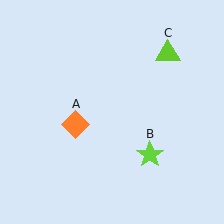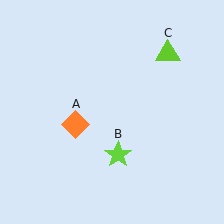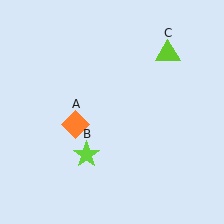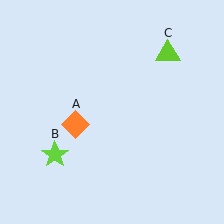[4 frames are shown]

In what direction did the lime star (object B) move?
The lime star (object B) moved left.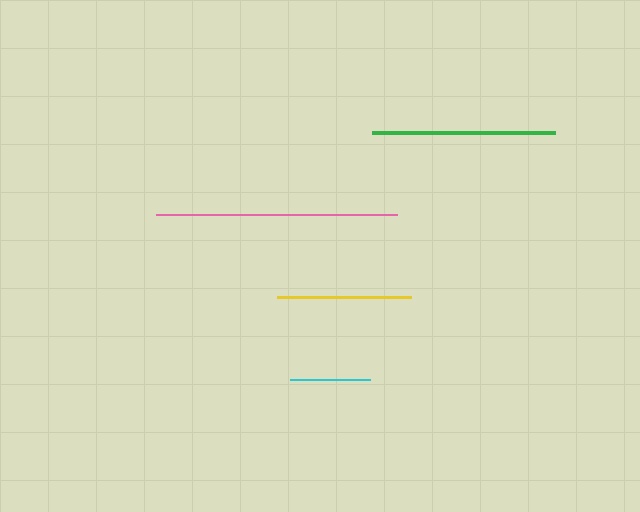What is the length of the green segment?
The green segment is approximately 184 pixels long.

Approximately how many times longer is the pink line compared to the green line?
The pink line is approximately 1.3 times the length of the green line.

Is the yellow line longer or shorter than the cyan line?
The yellow line is longer than the cyan line.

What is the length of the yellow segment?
The yellow segment is approximately 134 pixels long.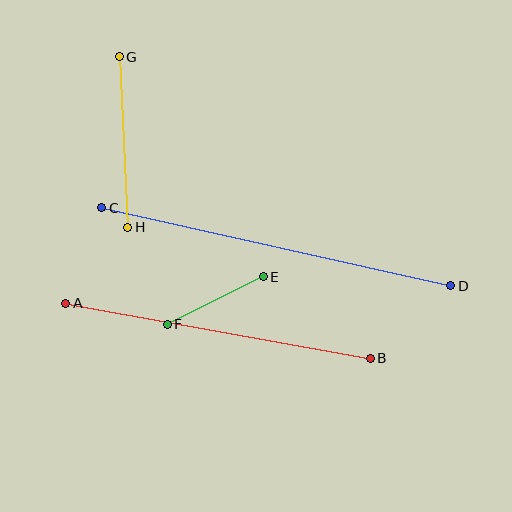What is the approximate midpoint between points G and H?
The midpoint is at approximately (123, 142) pixels.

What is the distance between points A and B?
The distance is approximately 309 pixels.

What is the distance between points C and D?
The distance is approximately 358 pixels.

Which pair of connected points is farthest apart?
Points C and D are farthest apart.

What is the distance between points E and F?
The distance is approximately 107 pixels.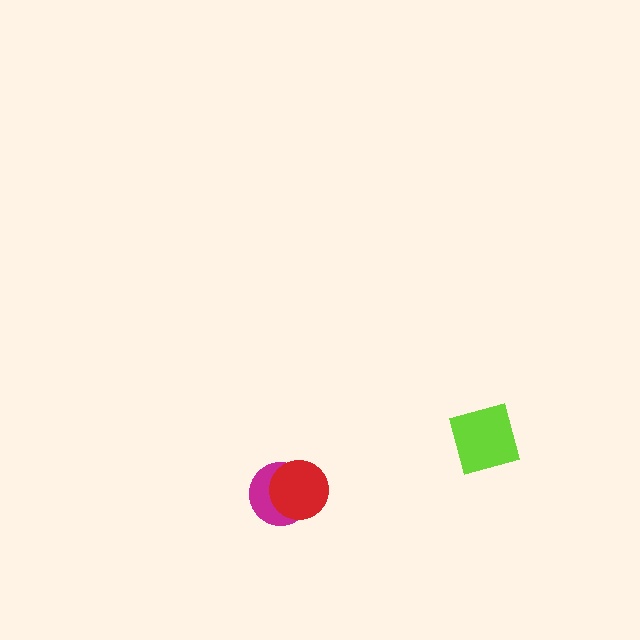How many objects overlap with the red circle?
1 object overlaps with the red circle.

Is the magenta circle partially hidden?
Yes, it is partially covered by another shape.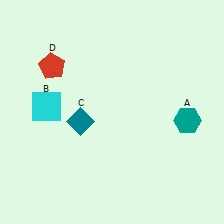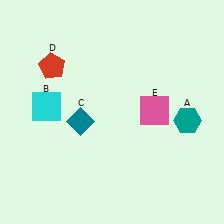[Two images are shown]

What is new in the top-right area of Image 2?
A pink square (E) was added in the top-right area of Image 2.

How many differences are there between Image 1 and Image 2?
There is 1 difference between the two images.